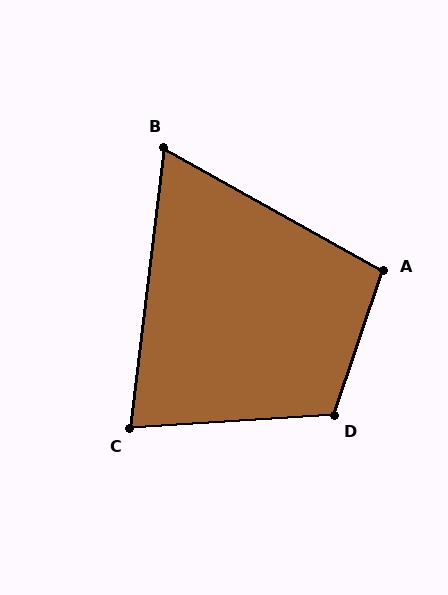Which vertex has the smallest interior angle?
B, at approximately 68 degrees.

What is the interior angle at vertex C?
Approximately 79 degrees (acute).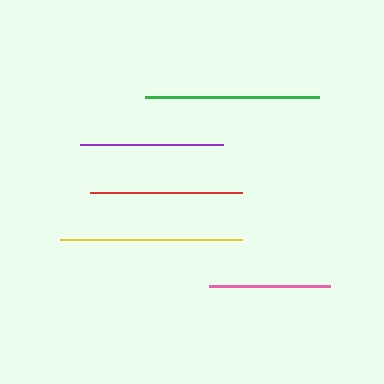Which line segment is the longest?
The yellow line is the longest at approximately 181 pixels.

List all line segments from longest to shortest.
From longest to shortest: yellow, green, red, purple, pink.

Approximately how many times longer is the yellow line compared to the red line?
The yellow line is approximately 1.2 times the length of the red line.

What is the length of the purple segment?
The purple segment is approximately 144 pixels long.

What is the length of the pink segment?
The pink segment is approximately 121 pixels long.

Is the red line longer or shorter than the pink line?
The red line is longer than the pink line.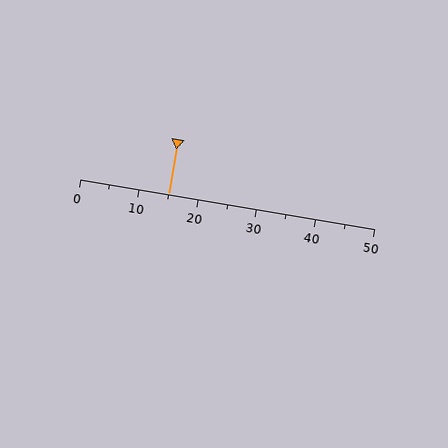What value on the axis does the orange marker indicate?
The marker indicates approximately 15.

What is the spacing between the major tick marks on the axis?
The major ticks are spaced 10 apart.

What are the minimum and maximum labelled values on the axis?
The axis runs from 0 to 50.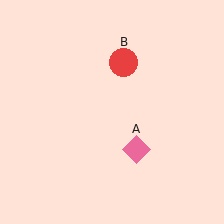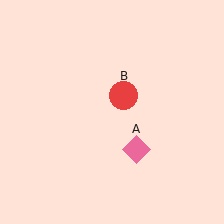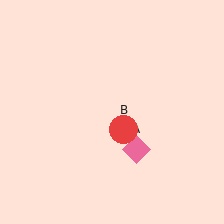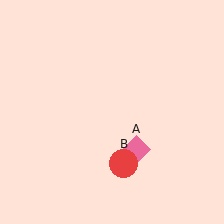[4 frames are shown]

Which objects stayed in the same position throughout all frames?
Pink diamond (object A) remained stationary.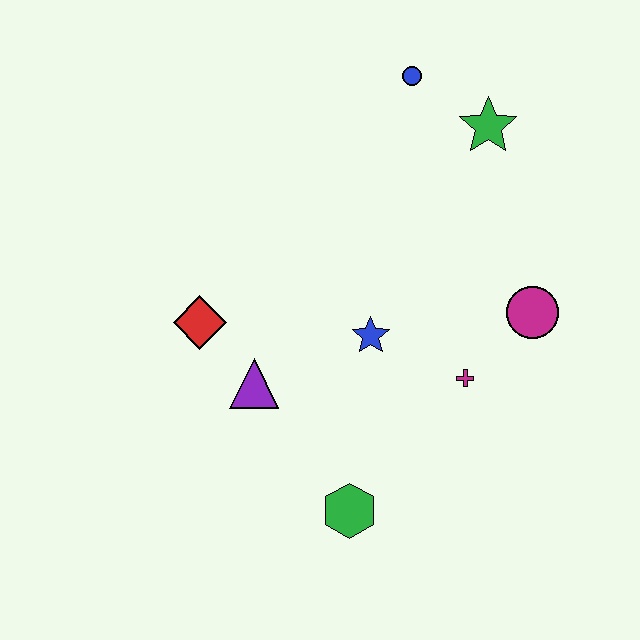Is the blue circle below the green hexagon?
No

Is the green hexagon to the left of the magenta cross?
Yes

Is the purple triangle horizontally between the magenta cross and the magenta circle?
No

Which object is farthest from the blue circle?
The green hexagon is farthest from the blue circle.